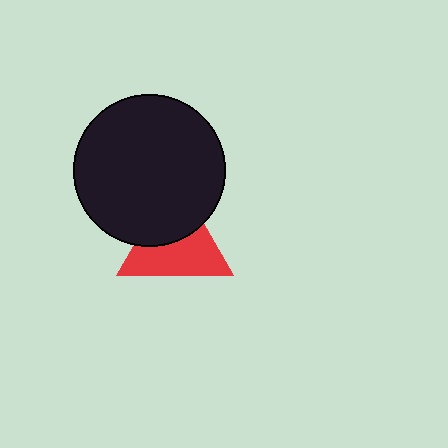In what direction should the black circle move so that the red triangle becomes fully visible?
The black circle should move up. That is the shortest direction to clear the overlap and leave the red triangle fully visible.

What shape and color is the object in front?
The object in front is a black circle.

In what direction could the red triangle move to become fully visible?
The red triangle could move down. That would shift it out from behind the black circle entirely.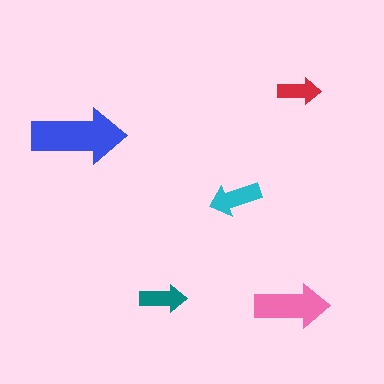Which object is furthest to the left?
The blue arrow is leftmost.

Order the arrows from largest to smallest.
the blue one, the pink one, the cyan one, the teal one, the red one.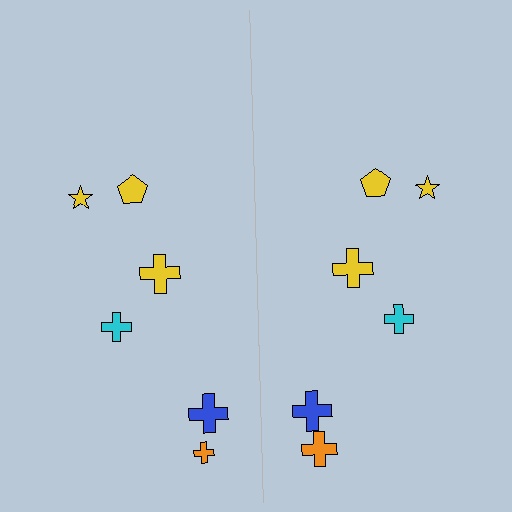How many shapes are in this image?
There are 12 shapes in this image.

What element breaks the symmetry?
The orange cross on the right side has a different size than its mirror counterpart.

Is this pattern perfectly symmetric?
No, the pattern is not perfectly symmetric. The orange cross on the right side has a different size than its mirror counterpart.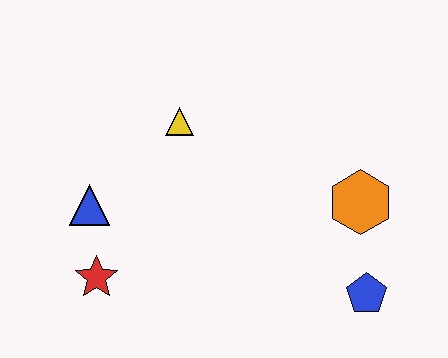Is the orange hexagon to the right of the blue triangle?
Yes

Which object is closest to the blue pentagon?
The orange hexagon is closest to the blue pentagon.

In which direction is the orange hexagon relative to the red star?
The orange hexagon is to the right of the red star.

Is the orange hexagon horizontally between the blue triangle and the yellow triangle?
No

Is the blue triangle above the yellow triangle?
No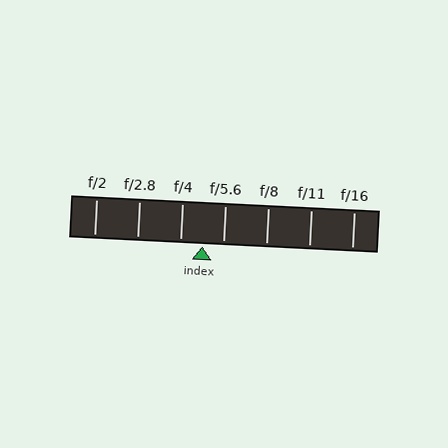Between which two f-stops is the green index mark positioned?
The index mark is between f/4 and f/5.6.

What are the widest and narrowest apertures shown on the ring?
The widest aperture shown is f/2 and the narrowest is f/16.